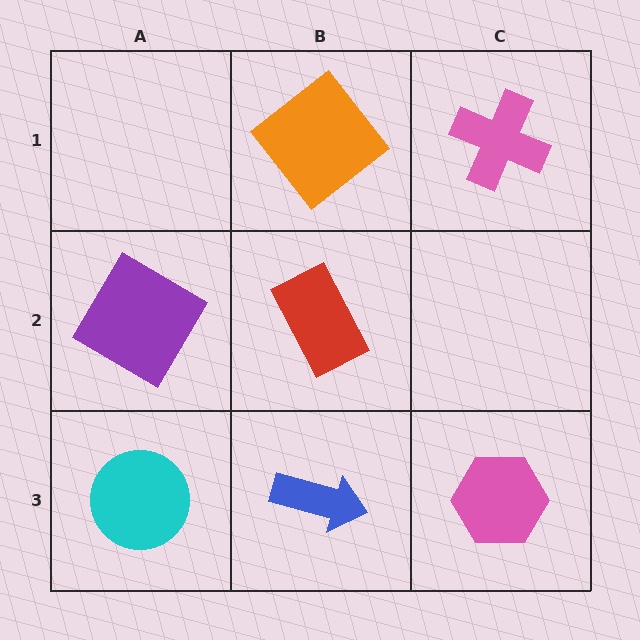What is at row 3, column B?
A blue arrow.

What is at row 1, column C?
A pink cross.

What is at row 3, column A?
A cyan circle.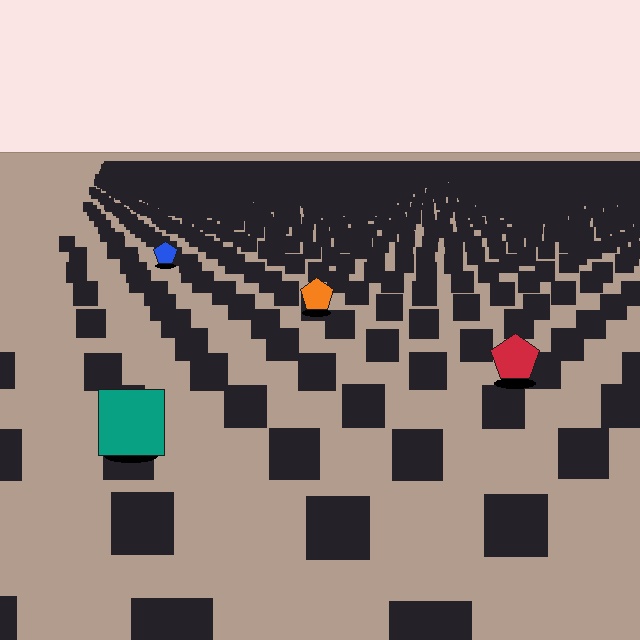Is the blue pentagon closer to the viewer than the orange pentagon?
No. The orange pentagon is closer — you can tell from the texture gradient: the ground texture is coarser near it.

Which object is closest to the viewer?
The teal square is closest. The texture marks near it are larger and more spread out.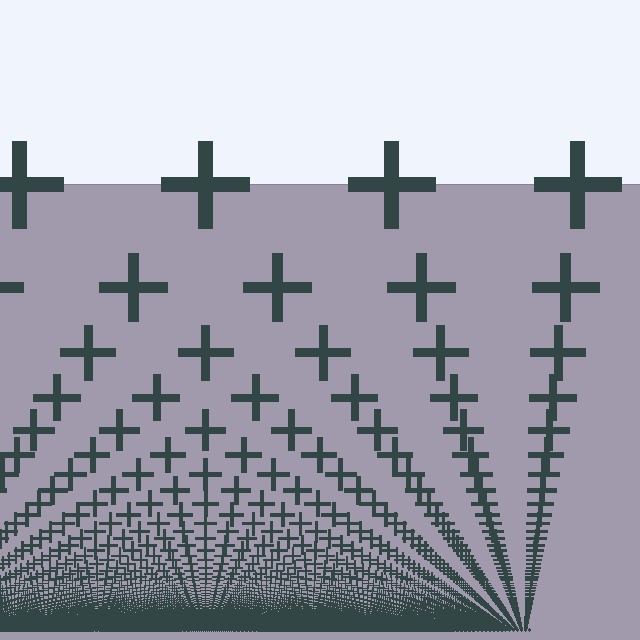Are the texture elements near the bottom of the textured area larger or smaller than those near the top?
Smaller. The gradient is inverted — elements near the bottom are smaller and denser.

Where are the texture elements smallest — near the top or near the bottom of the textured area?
Near the bottom.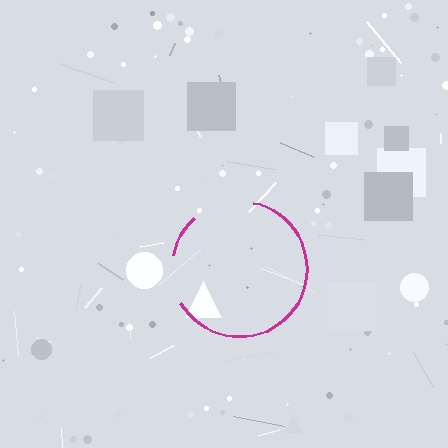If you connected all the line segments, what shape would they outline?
They would outline a circle.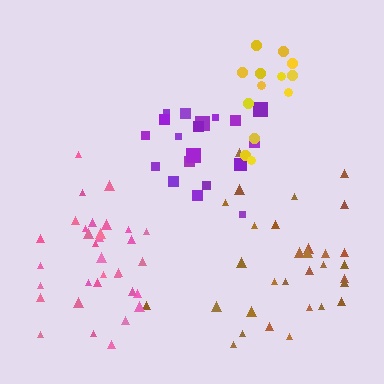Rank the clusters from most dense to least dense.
yellow, pink, purple, brown.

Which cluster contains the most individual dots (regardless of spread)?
Pink (33).